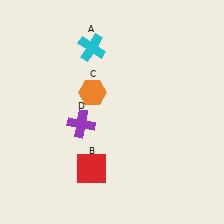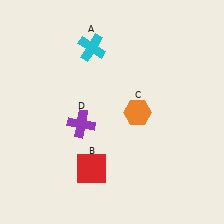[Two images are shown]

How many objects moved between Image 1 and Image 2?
1 object moved between the two images.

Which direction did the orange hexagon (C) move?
The orange hexagon (C) moved right.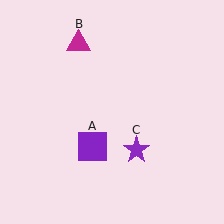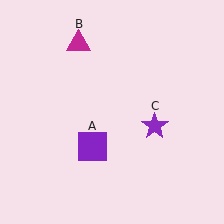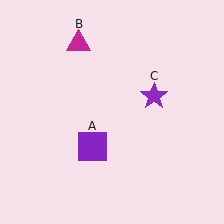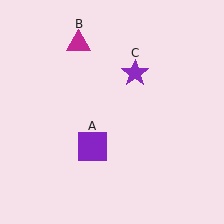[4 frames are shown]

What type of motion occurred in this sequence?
The purple star (object C) rotated counterclockwise around the center of the scene.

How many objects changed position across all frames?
1 object changed position: purple star (object C).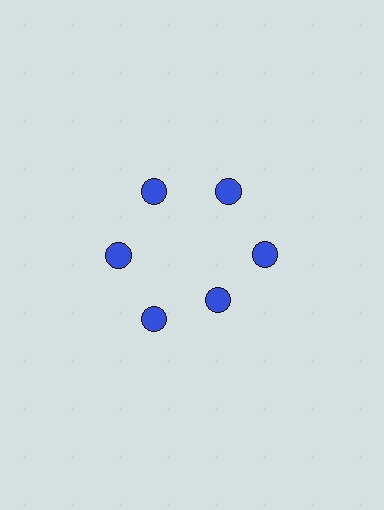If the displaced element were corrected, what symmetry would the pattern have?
It would have 6-fold rotational symmetry — the pattern would map onto itself every 60 degrees.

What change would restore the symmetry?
The symmetry would be restored by moving it outward, back onto the ring so that all 6 circles sit at equal angles and equal distance from the center.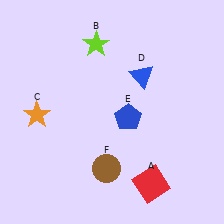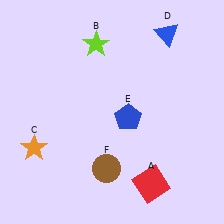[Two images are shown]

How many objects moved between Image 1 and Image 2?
2 objects moved between the two images.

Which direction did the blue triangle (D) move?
The blue triangle (D) moved up.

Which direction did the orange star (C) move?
The orange star (C) moved down.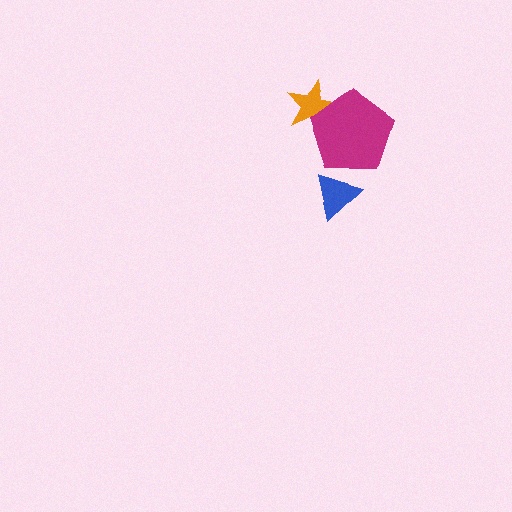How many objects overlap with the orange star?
1 object overlaps with the orange star.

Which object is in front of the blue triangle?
The magenta pentagon is in front of the blue triangle.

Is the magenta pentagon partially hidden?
No, no other shape covers it.